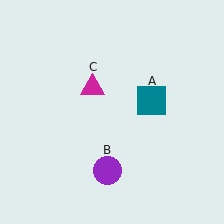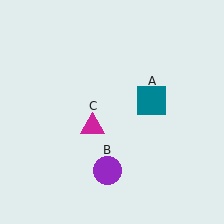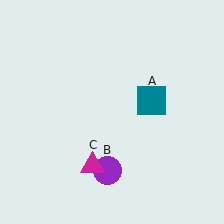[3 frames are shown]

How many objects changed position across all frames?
1 object changed position: magenta triangle (object C).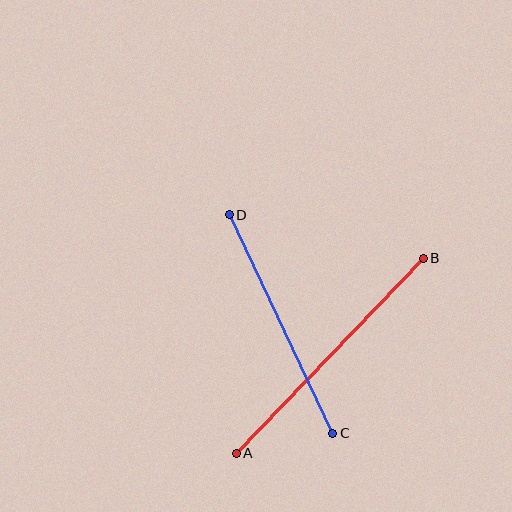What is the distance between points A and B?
The distance is approximately 270 pixels.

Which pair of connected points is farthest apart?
Points A and B are farthest apart.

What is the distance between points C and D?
The distance is approximately 241 pixels.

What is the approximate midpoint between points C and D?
The midpoint is at approximately (281, 324) pixels.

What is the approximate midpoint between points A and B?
The midpoint is at approximately (330, 356) pixels.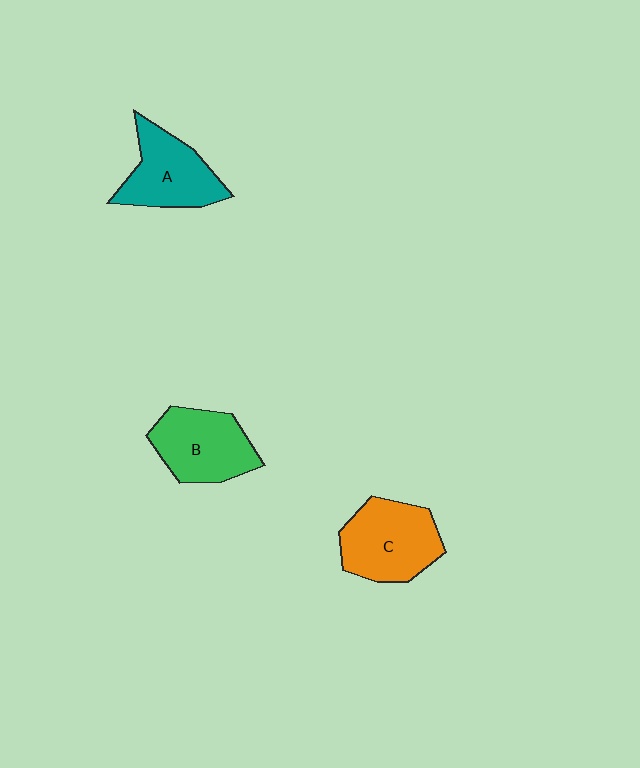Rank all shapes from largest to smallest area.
From largest to smallest: C (orange), B (green), A (teal).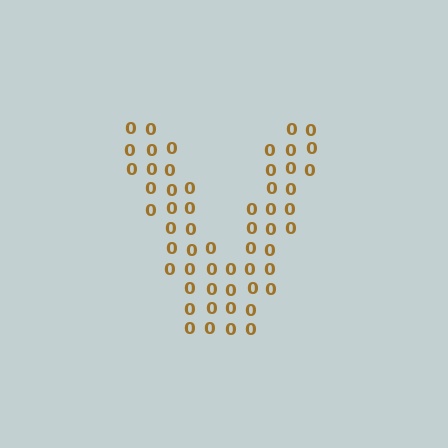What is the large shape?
The large shape is the letter V.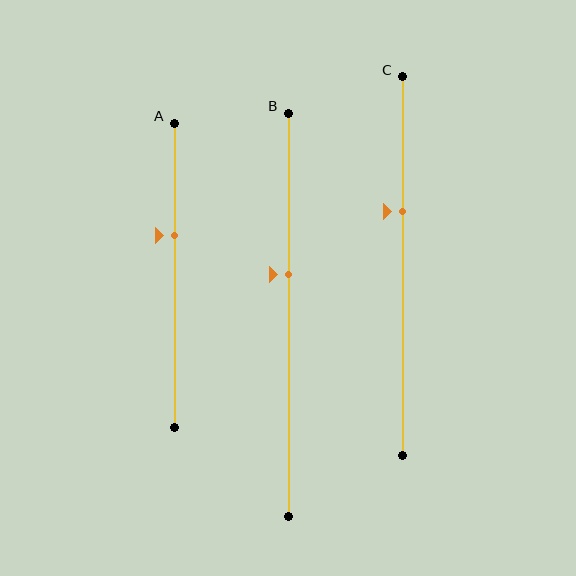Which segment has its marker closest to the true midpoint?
Segment B has its marker closest to the true midpoint.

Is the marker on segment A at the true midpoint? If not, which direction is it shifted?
No, the marker on segment A is shifted upward by about 13% of the segment length.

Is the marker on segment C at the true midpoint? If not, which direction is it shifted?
No, the marker on segment C is shifted upward by about 14% of the segment length.